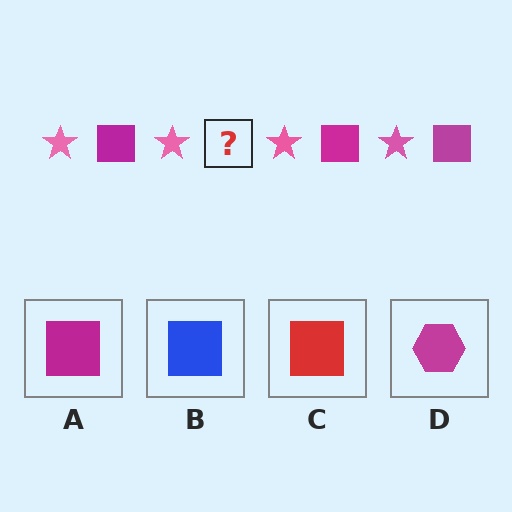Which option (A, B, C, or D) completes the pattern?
A.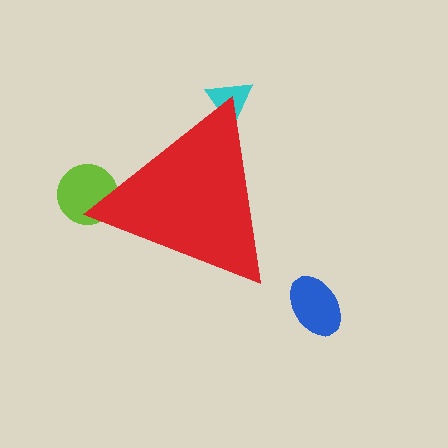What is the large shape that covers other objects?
A red triangle.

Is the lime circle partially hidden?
Yes, the lime circle is partially hidden behind the red triangle.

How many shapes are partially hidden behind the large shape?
2 shapes are partially hidden.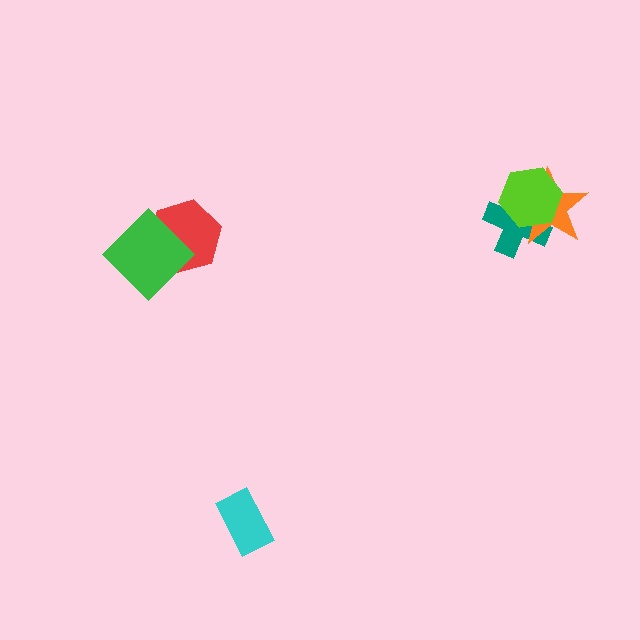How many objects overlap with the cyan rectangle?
0 objects overlap with the cyan rectangle.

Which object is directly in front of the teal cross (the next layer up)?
The orange star is directly in front of the teal cross.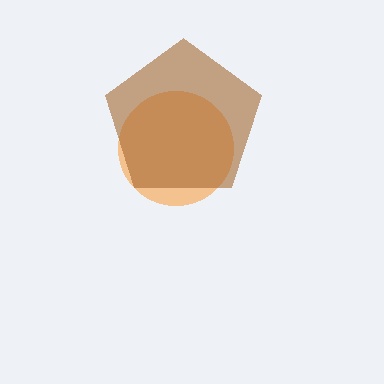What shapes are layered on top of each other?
The layered shapes are: an orange circle, a brown pentagon.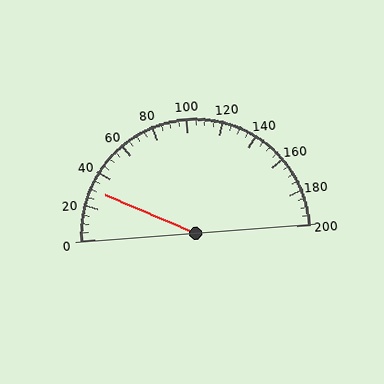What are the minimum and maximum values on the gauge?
The gauge ranges from 0 to 200.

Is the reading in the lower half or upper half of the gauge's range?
The reading is in the lower half of the range (0 to 200).